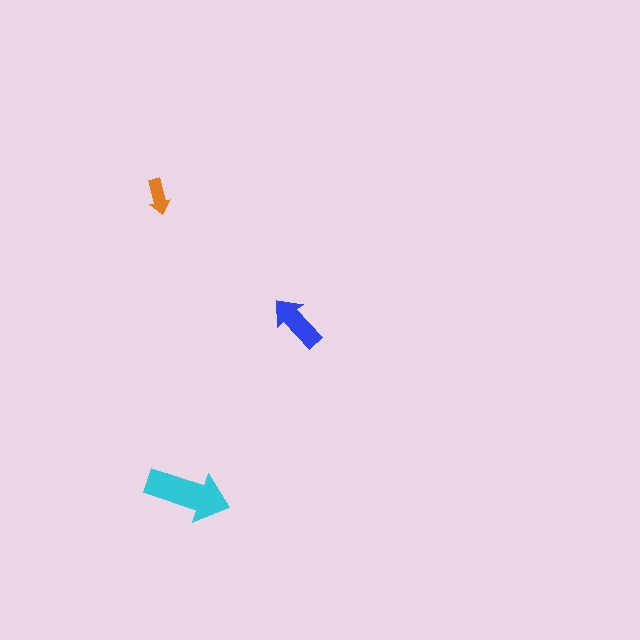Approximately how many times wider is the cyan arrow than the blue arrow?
About 1.5 times wider.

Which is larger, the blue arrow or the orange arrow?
The blue one.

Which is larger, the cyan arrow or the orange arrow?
The cyan one.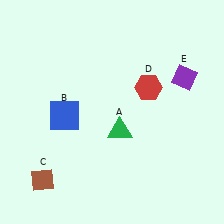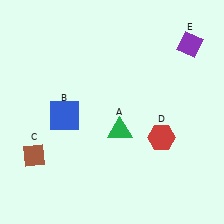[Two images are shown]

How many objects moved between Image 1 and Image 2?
3 objects moved between the two images.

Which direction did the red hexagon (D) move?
The red hexagon (D) moved down.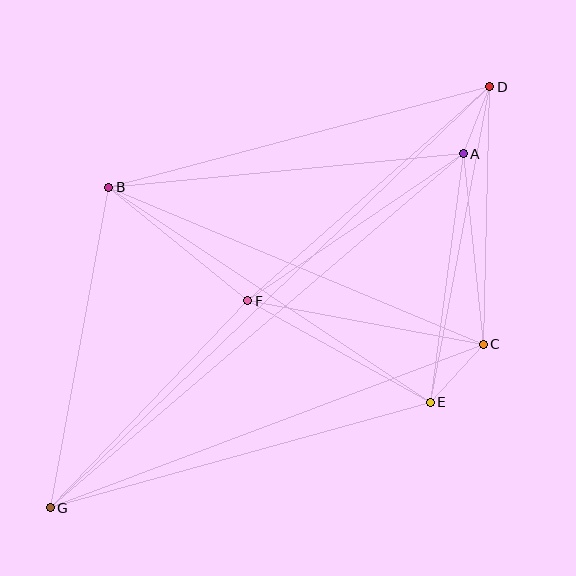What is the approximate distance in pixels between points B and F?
The distance between B and F is approximately 180 pixels.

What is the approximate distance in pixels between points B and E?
The distance between B and E is approximately 387 pixels.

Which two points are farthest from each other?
Points D and G are farthest from each other.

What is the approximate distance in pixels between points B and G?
The distance between B and G is approximately 326 pixels.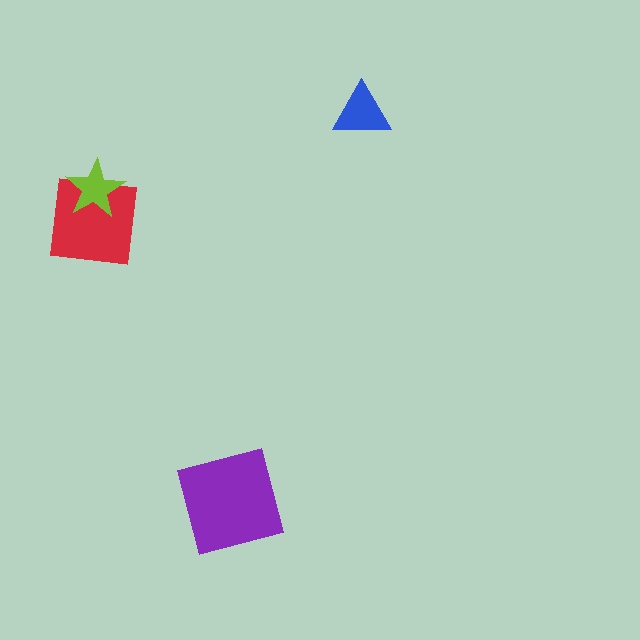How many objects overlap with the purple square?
0 objects overlap with the purple square.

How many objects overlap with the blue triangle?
0 objects overlap with the blue triangle.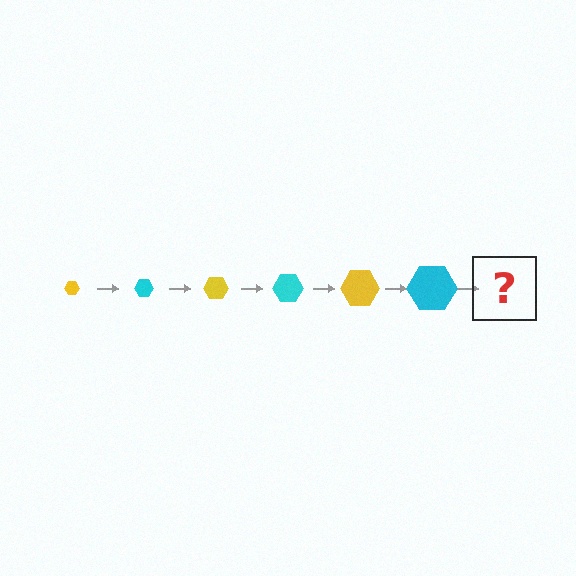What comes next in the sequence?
The next element should be a yellow hexagon, larger than the previous one.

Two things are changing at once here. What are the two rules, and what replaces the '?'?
The two rules are that the hexagon grows larger each step and the color cycles through yellow and cyan. The '?' should be a yellow hexagon, larger than the previous one.